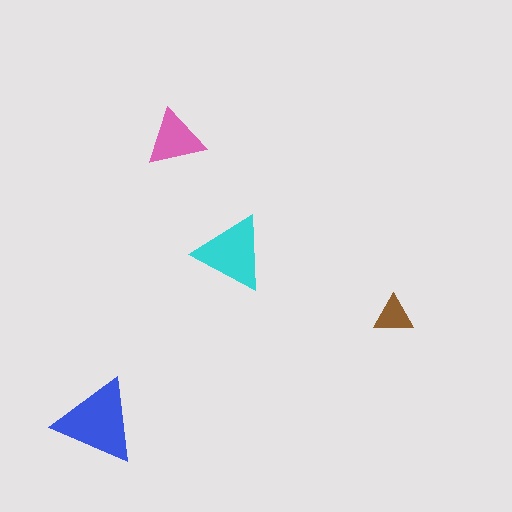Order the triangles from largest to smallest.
the blue one, the cyan one, the pink one, the brown one.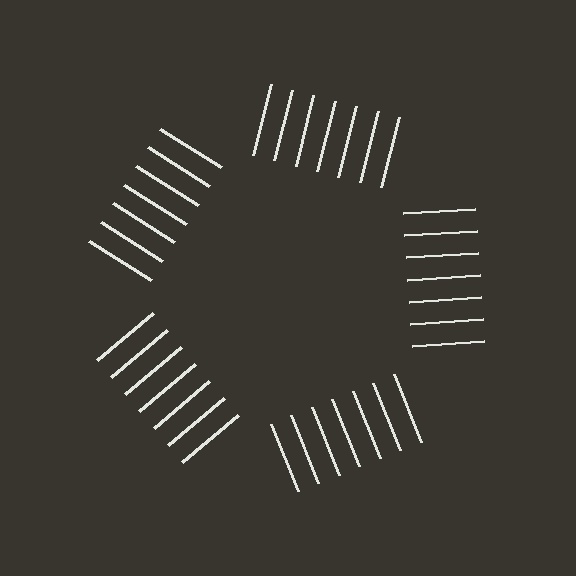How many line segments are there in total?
35 — 7 along each of the 5 edges.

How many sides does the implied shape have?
5 sides — the line-ends trace a pentagon.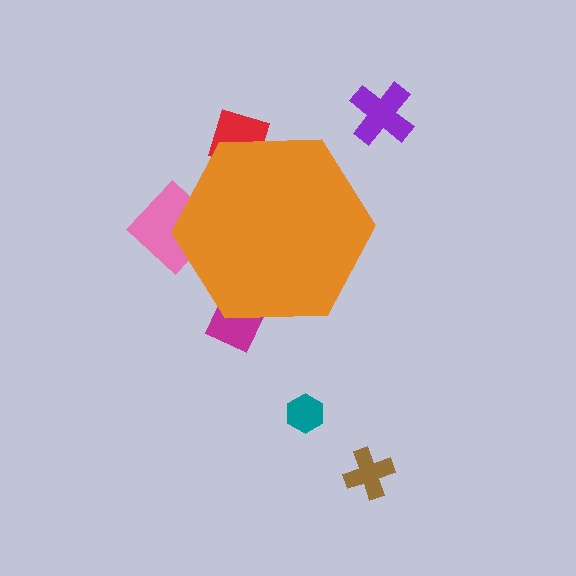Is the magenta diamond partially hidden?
Yes, the magenta diamond is partially hidden behind the orange hexagon.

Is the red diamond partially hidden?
Yes, the red diamond is partially hidden behind the orange hexagon.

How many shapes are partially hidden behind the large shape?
3 shapes are partially hidden.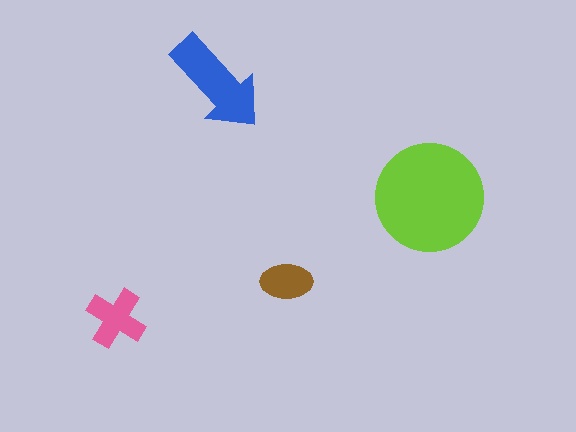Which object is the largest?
The lime circle.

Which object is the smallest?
The brown ellipse.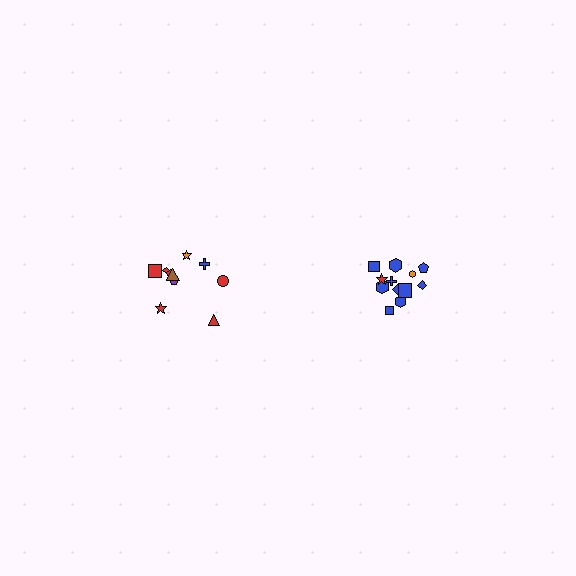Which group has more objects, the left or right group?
The right group.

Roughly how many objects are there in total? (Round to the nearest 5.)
Roughly 20 objects in total.